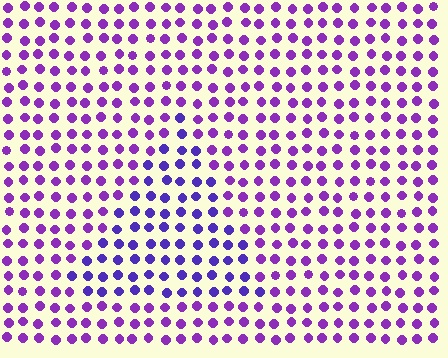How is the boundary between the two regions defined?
The boundary is defined purely by a slight shift in hue (about 27 degrees). Spacing, size, and orientation are identical on both sides.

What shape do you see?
I see a triangle.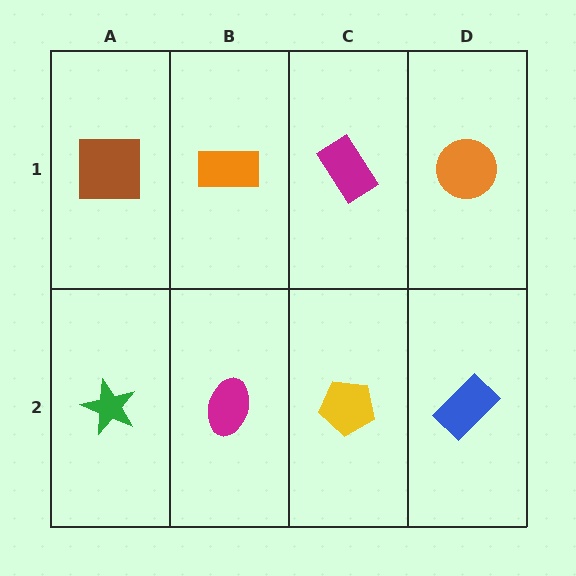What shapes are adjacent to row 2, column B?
An orange rectangle (row 1, column B), a green star (row 2, column A), a yellow pentagon (row 2, column C).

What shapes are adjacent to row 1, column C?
A yellow pentagon (row 2, column C), an orange rectangle (row 1, column B), an orange circle (row 1, column D).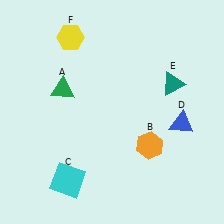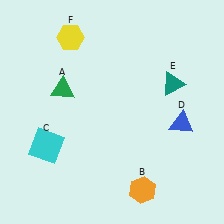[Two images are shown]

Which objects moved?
The objects that moved are: the orange hexagon (B), the cyan square (C).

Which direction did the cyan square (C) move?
The cyan square (C) moved up.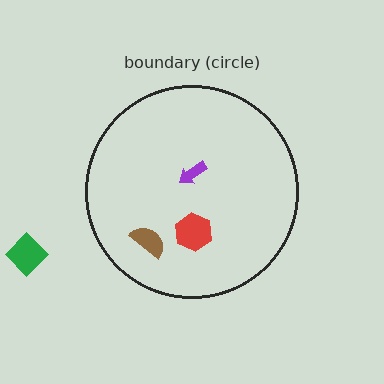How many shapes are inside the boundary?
3 inside, 1 outside.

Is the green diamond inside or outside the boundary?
Outside.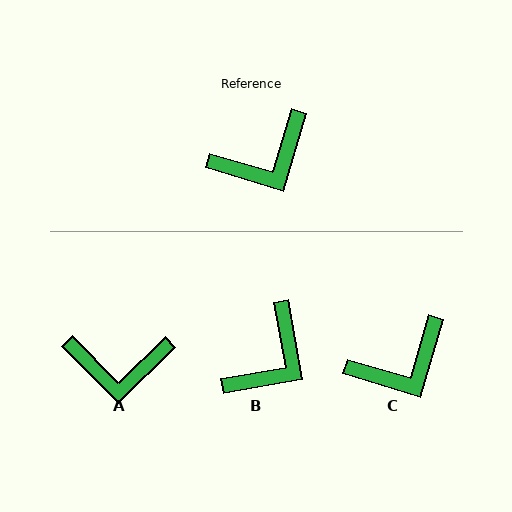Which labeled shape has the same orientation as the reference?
C.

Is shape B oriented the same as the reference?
No, it is off by about 27 degrees.